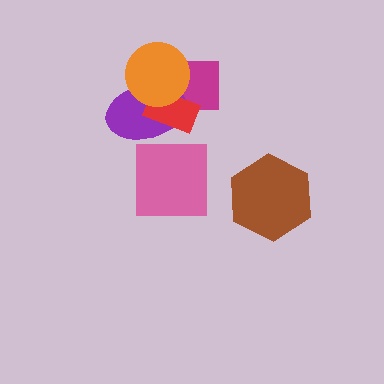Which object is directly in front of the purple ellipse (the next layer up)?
The red rectangle is directly in front of the purple ellipse.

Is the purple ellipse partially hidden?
Yes, it is partially covered by another shape.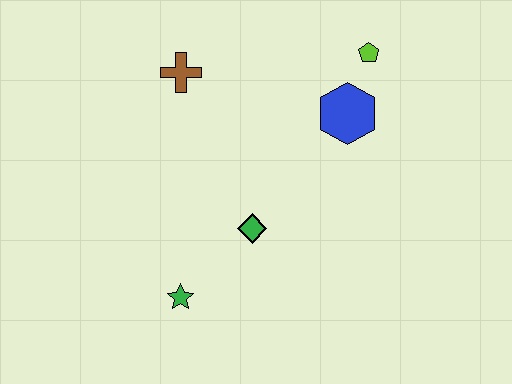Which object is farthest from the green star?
The lime pentagon is farthest from the green star.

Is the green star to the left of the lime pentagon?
Yes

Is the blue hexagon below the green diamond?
No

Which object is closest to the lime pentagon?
The blue hexagon is closest to the lime pentagon.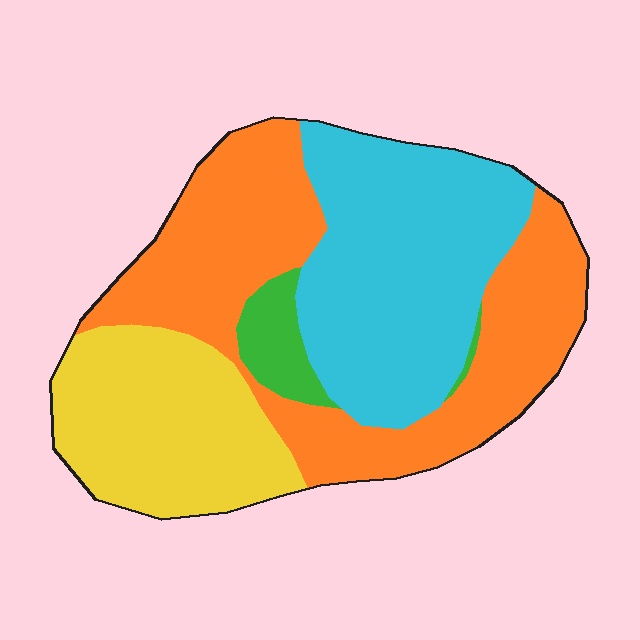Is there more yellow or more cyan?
Cyan.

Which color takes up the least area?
Green, at roughly 5%.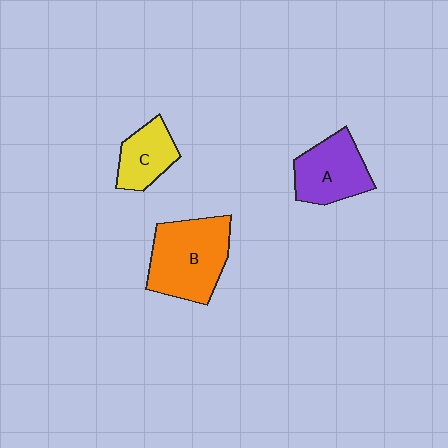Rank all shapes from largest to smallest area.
From largest to smallest: B (orange), A (purple), C (yellow).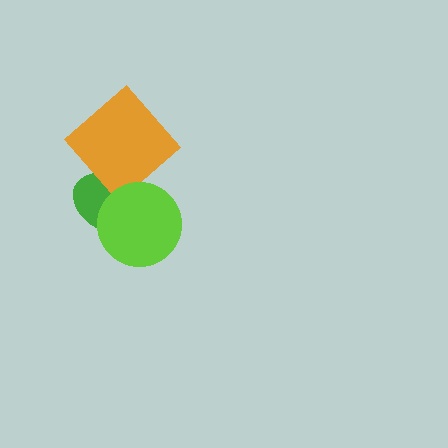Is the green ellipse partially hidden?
Yes, it is partially covered by another shape.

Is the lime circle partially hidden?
No, no other shape covers it.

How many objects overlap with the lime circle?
1 object overlaps with the lime circle.